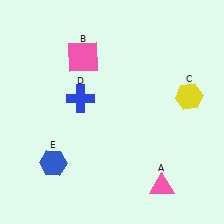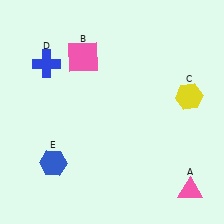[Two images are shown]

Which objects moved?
The objects that moved are: the pink triangle (A), the blue cross (D).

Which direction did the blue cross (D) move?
The blue cross (D) moved up.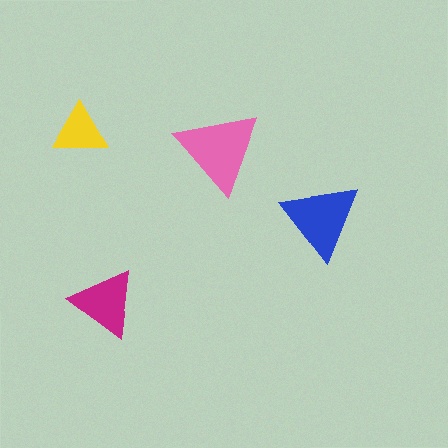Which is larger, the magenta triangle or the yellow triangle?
The magenta one.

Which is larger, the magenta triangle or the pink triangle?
The pink one.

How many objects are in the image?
There are 4 objects in the image.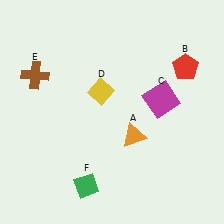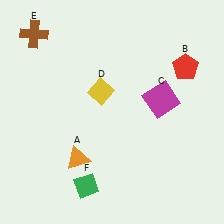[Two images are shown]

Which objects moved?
The objects that moved are: the orange triangle (A), the brown cross (E).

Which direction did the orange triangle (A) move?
The orange triangle (A) moved left.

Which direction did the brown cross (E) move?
The brown cross (E) moved up.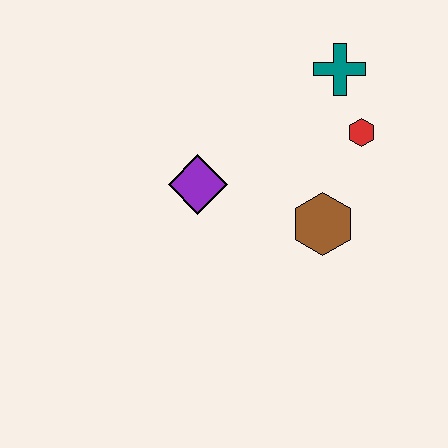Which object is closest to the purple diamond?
The brown hexagon is closest to the purple diamond.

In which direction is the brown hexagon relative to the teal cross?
The brown hexagon is below the teal cross.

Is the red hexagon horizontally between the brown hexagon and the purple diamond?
No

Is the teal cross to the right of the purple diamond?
Yes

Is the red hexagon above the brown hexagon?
Yes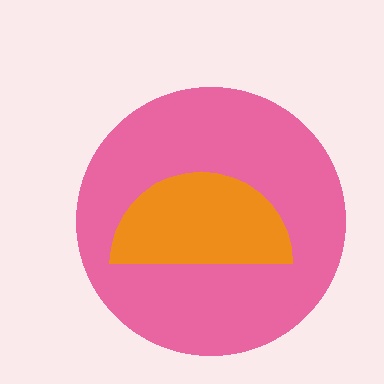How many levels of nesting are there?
2.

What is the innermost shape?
The orange semicircle.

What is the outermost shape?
The pink circle.